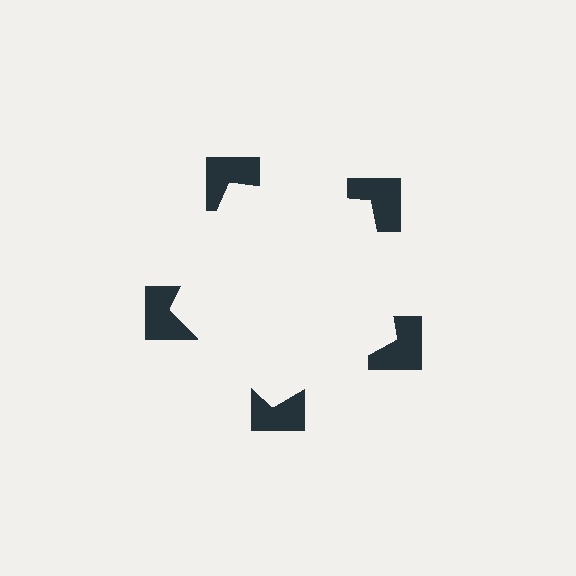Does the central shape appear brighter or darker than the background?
It typically appears slightly brighter than the background, even though no actual brightness change is drawn.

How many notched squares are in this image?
There are 5 — one at each vertex of the illusory pentagon.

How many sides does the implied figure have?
5 sides.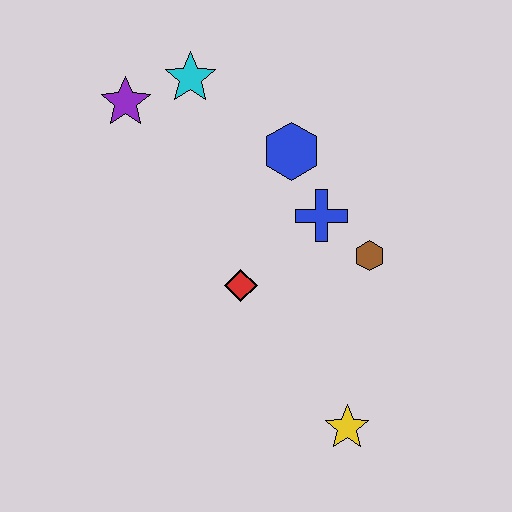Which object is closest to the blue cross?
The brown hexagon is closest to the blue cross.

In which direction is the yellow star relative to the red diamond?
The yellow star is below the red diamond.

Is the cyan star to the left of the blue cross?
Yes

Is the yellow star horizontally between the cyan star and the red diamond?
No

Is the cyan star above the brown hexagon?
Yes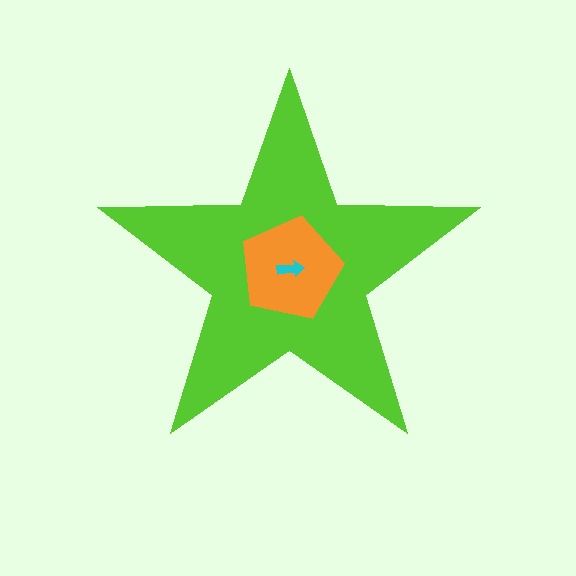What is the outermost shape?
The lime star.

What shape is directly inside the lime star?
The orange pentagon.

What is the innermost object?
The cyan arrow.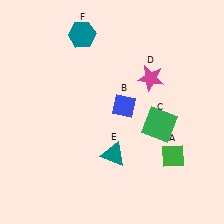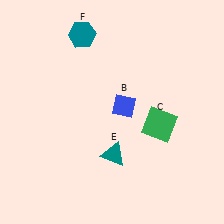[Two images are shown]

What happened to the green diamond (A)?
The green diamond (A) was removed in Image 2. It was in the bottom-right area of Image 1.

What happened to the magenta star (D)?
The magenta star (D) was removed in Image 2. It was in the top-right area of Image 1.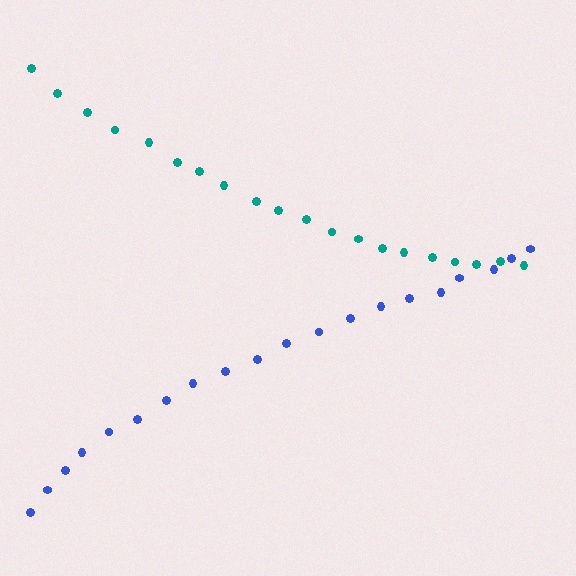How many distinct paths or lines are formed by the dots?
There are 2 distinct paths.